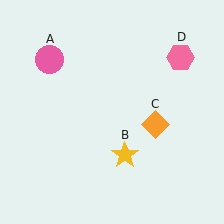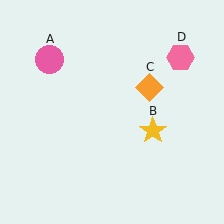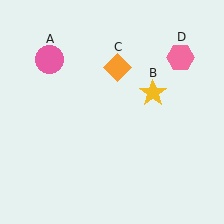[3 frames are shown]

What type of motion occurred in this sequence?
The yellow star (object B), orange diamond (object C) rotated counterclockwise around the center of the scene.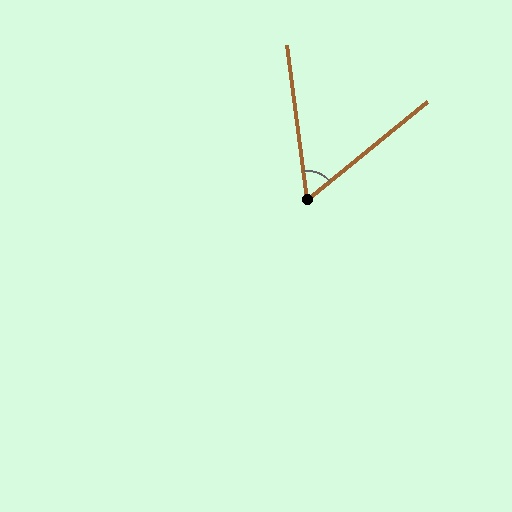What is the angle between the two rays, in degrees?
Approximately 59 degrees.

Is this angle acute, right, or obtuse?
It is acute.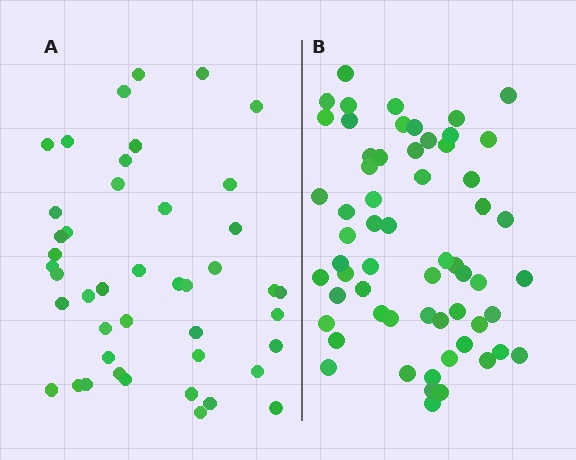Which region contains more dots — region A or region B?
Region B (the right region) has more dots.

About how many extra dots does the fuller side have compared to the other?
Region B has approximately 15 more dots than region A.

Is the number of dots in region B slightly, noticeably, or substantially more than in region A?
Region B has noticeably more, but not dramatically so. The ratio is roughly 1.4 to 1.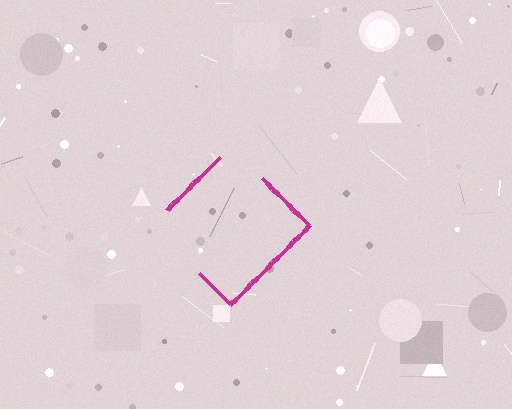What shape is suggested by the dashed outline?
The dashed outline suggests a diamond.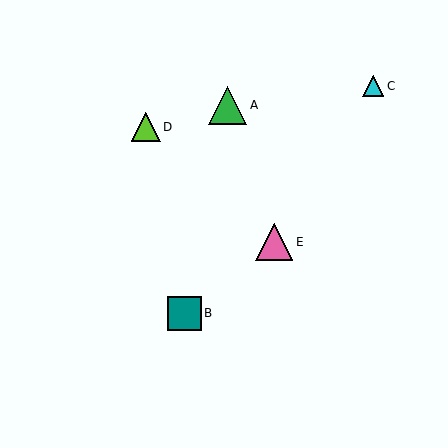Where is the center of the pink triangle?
The center of the pink triangle is at (274, 242).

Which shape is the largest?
The green triangle (labeled A) is the largest.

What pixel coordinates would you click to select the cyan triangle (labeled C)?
Click at (373, 86) to select the cyan triangle C.